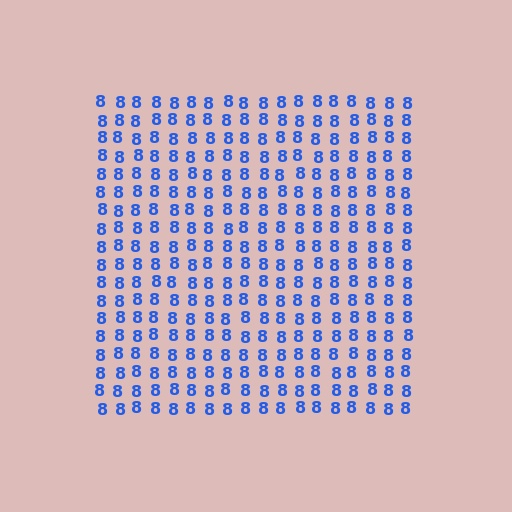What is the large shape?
The large shape is a square.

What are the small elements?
The small elements are digit 8's.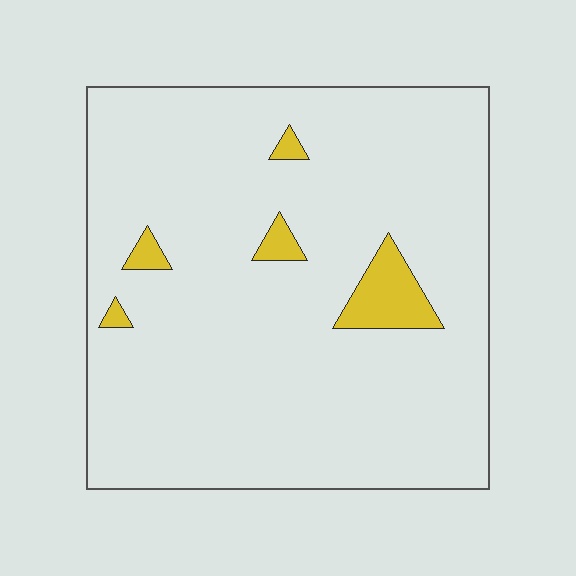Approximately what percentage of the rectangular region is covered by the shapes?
Approximately 5%.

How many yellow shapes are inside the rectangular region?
5.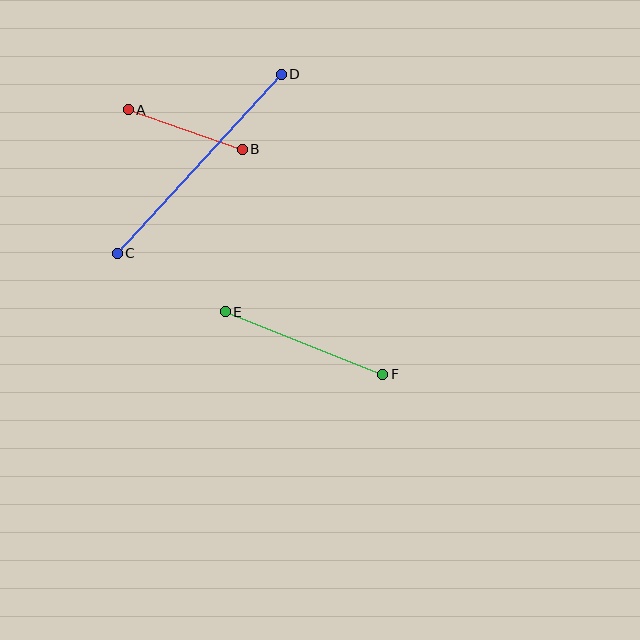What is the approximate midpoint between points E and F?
The midpoint is at approximately (304, 343) pixels.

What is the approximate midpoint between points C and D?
The midpoint is at approximately (199, 164) pixels.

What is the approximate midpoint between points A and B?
The midpoint is at approximately (185, 129) pixels.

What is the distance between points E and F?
The distance is approximately 169 pixels.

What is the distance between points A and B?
The distance is approximately 121 pixels.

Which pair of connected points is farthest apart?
Points C and D are farthest apart.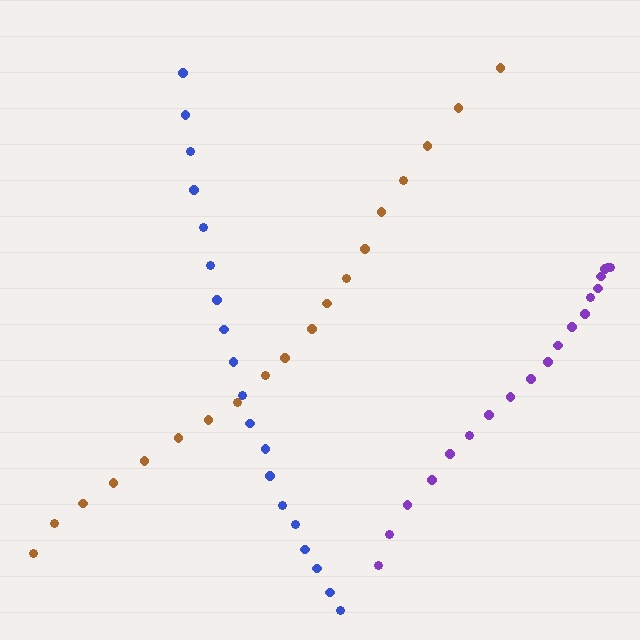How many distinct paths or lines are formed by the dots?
There are 3 distinct paths.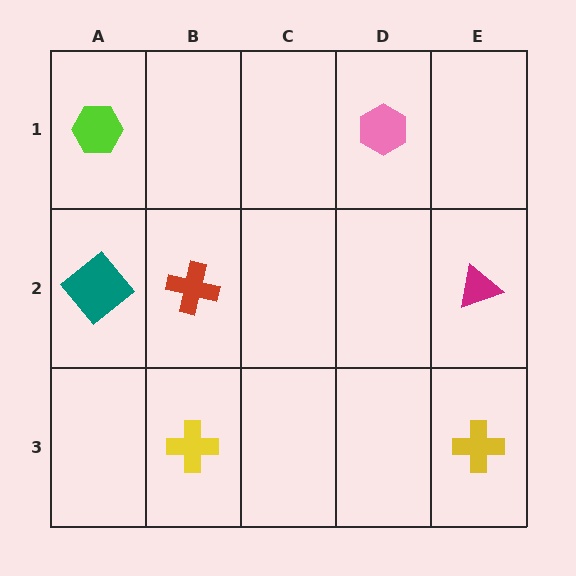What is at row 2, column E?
A magenta triangle.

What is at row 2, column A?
A teal diamond.